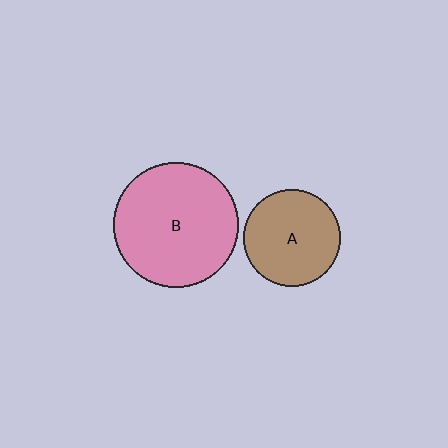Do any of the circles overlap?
No, none of the circles overlap.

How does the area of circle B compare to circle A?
Approximately 1.7 times.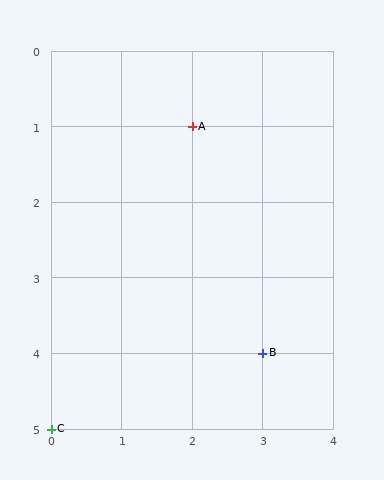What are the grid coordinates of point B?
Point B is at grid coordinates (3, 4).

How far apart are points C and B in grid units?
Points C and B are 3 columns and 1 row apart (about 3.2 grid units diagonally).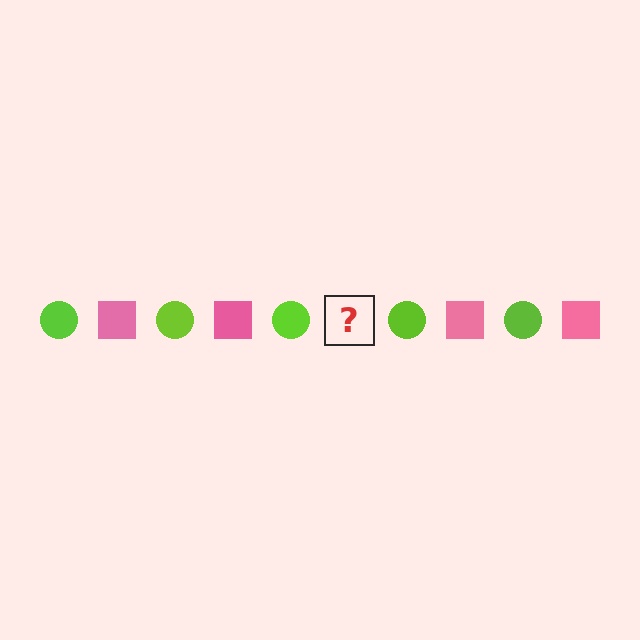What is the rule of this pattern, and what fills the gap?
The rule is that the pattern alternates between lime circle and pink square. The gap should be filled with a pink square.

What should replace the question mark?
The question mark should be replaced with a pink square.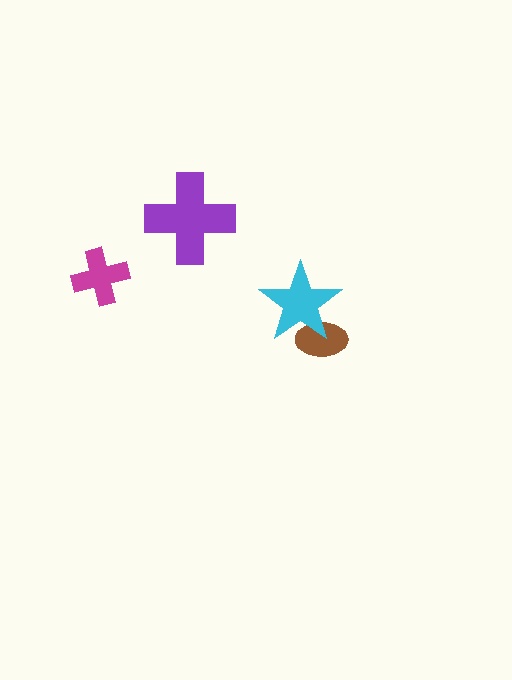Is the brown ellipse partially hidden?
Yes, it is partially covered by another shape.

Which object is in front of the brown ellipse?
The cyan star is in front of the brown ellipse.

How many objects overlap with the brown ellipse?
1 object overlaps with the brown ellipse.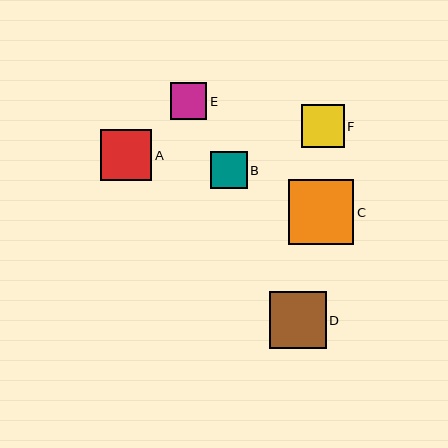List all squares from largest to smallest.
From largest to smallest: C, D, A, F, B, E.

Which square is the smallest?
Square E is the smallest with a size of approximately 37 pixels.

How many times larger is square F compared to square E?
Square F is approximately 1.2 times the size of square E.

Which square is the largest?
Square C is the largest with a size of approximately 65 pixels.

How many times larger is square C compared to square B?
Square C is approximately 1.8 times the size of square B.